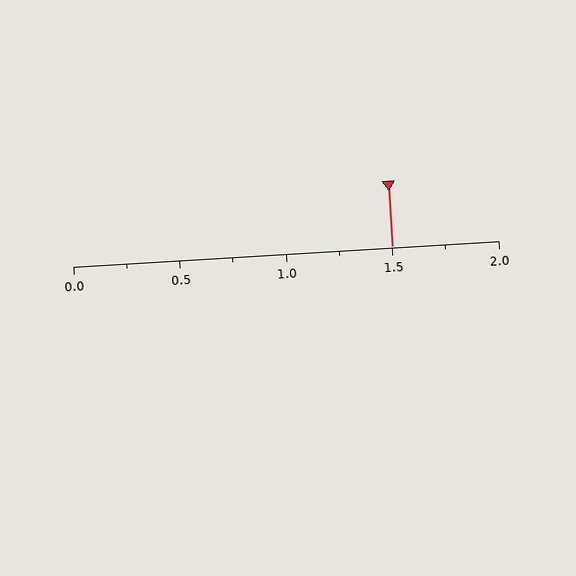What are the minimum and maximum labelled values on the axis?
The axis runs from 0.0 to 2.0.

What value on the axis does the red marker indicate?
The marker indicates approximately 1.5.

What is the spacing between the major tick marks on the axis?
The major ticks are spaced 0.5 apart.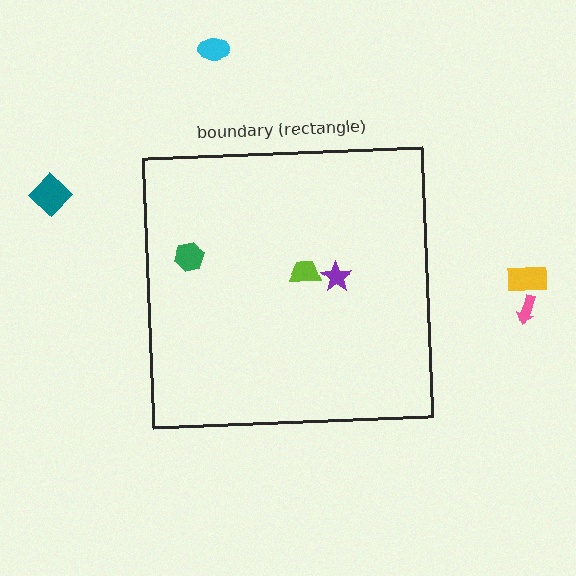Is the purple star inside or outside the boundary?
Inside.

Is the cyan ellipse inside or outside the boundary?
Outside.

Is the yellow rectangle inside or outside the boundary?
Outside.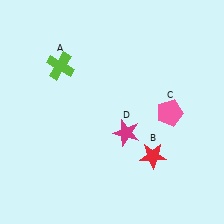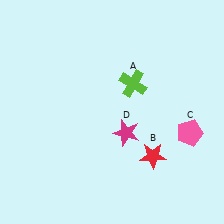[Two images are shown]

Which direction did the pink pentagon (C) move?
The pink pentagon (C) moved down.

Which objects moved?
The objects that moved are: the lime cross (A), the pink pentagon (C).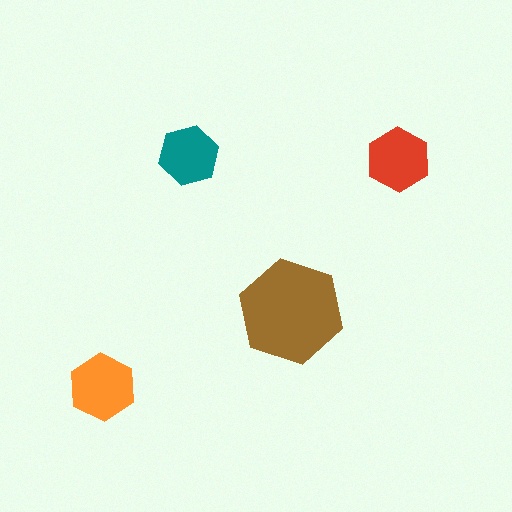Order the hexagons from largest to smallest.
the brown one, the orange one, the red one, the teal one.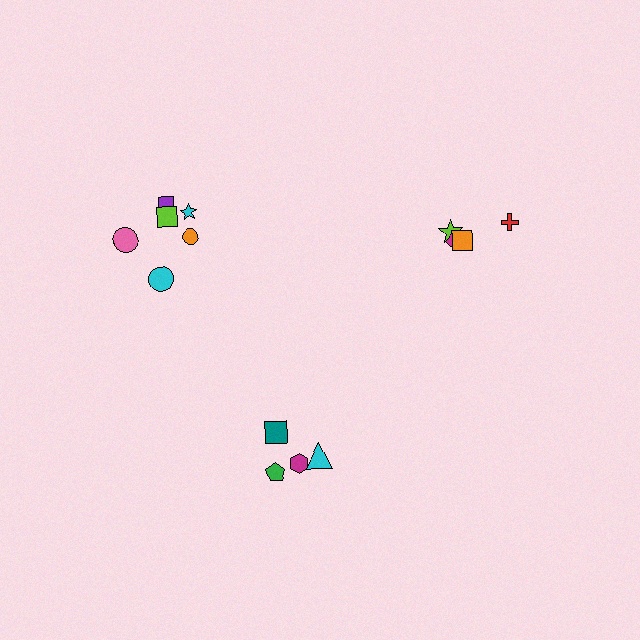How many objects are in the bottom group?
There are 4 objects.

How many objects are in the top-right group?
There are 4 objects.